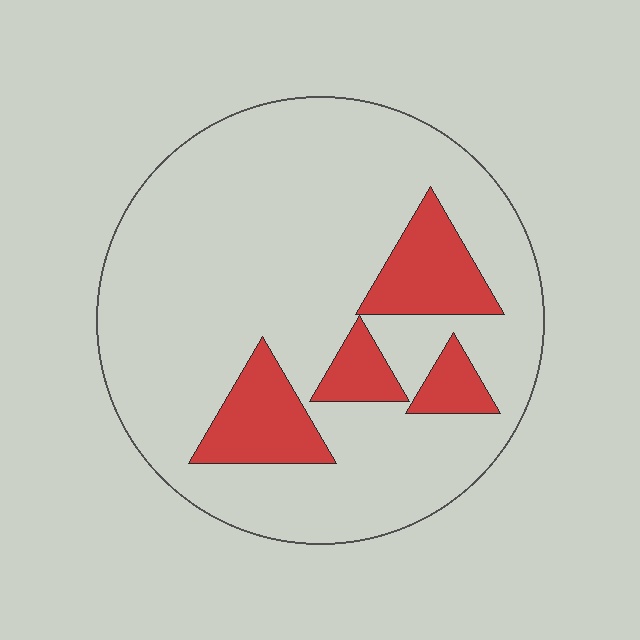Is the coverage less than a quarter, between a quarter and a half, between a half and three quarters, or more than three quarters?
Less than a quarter.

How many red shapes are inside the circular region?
4.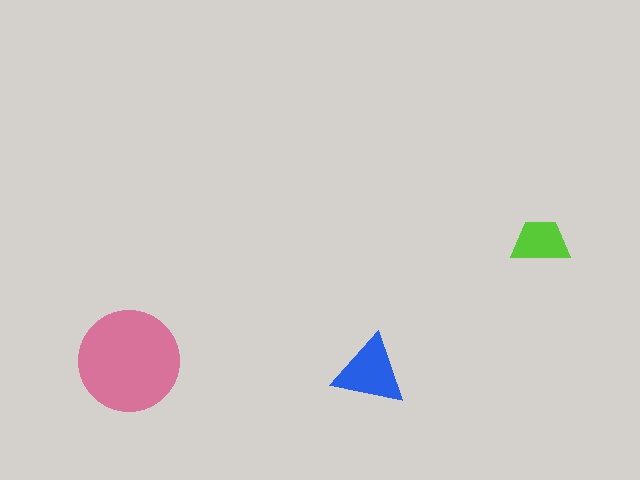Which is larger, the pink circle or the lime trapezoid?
The pink circle.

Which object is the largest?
The pink circle.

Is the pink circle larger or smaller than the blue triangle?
Larger.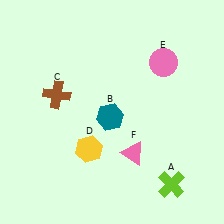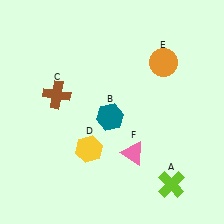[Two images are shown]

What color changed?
The circle (E) changed from pink in Image 1 to orange in Image 2.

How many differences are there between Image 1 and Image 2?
There is 1 difference between the two images.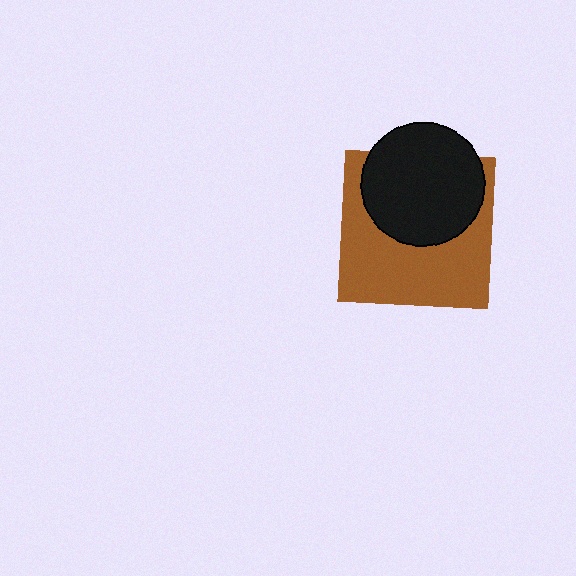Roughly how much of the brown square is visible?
About half of it is visible (roughly 58%).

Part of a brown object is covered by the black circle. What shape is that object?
It is a square.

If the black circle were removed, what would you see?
You would see the complete brown square.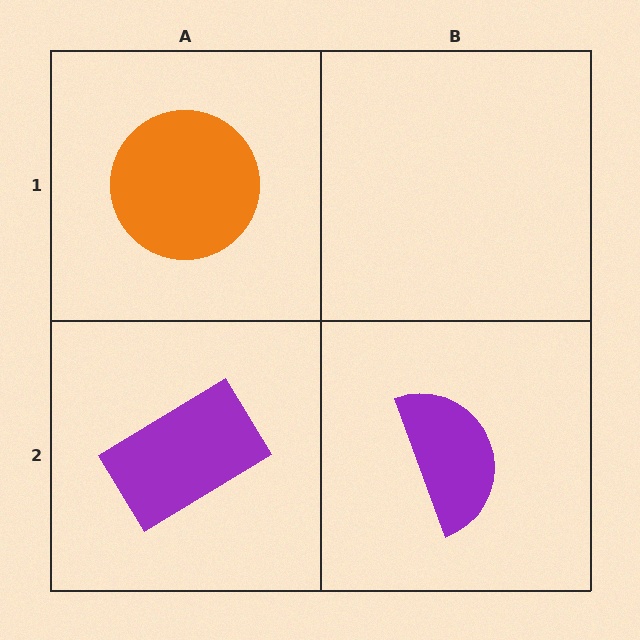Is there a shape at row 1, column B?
No, that cell is empty.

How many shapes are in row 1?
1 shape.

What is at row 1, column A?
An orange circle.